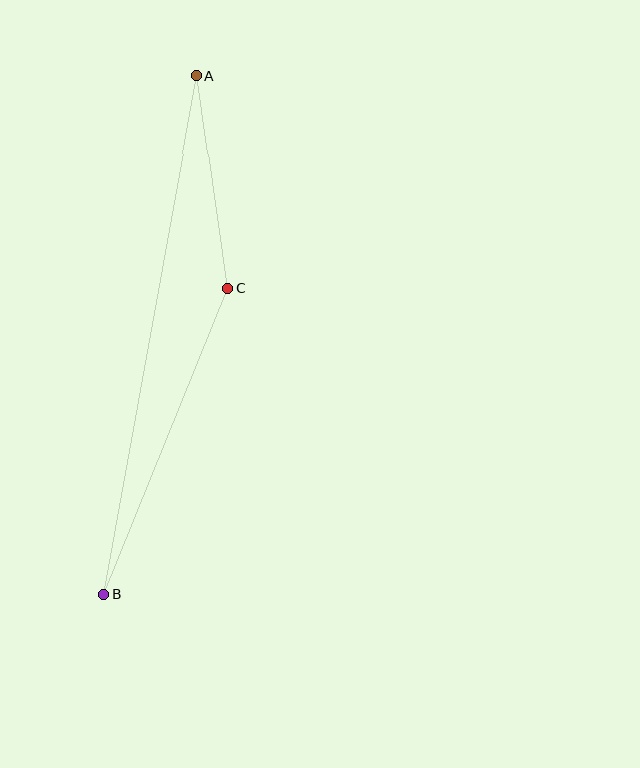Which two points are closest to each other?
Points A and C are closest to each other.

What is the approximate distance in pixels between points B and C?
The distance between B and C is approximately 330 pixels.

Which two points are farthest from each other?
Points A and B are farthest from each other.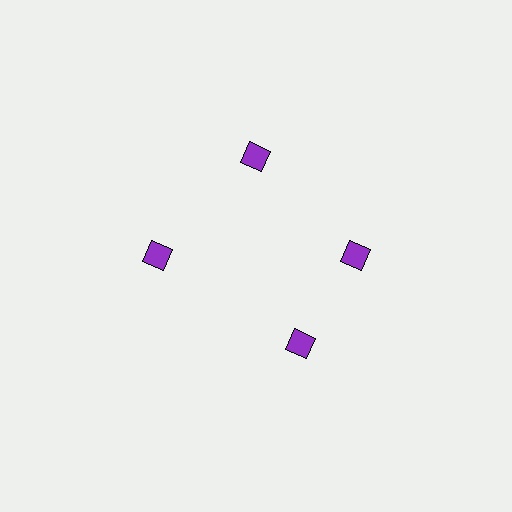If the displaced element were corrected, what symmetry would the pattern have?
It would have 4-fold rotational symmetry — the pattern would map onto itself every 90 degrees.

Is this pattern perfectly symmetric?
No. The 4 purple diamonds are arranged in a ring, but one element near the 6 o'clock position is rotated out of alignment along the ring, breaking the 4-fold rotational symmetry.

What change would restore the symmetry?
The symmetry would be restored by rotating it back into even spacing with its neighbors so that all 4 diamonds sit at equal angles and equal distance from the center.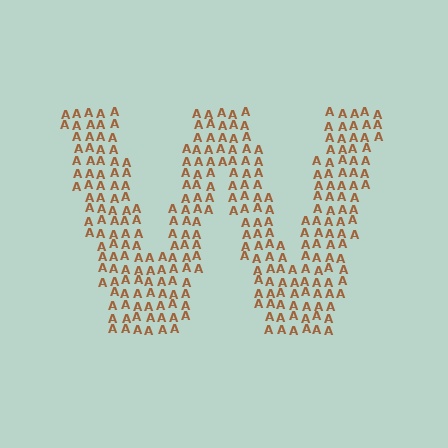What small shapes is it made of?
It is made of small letter A's.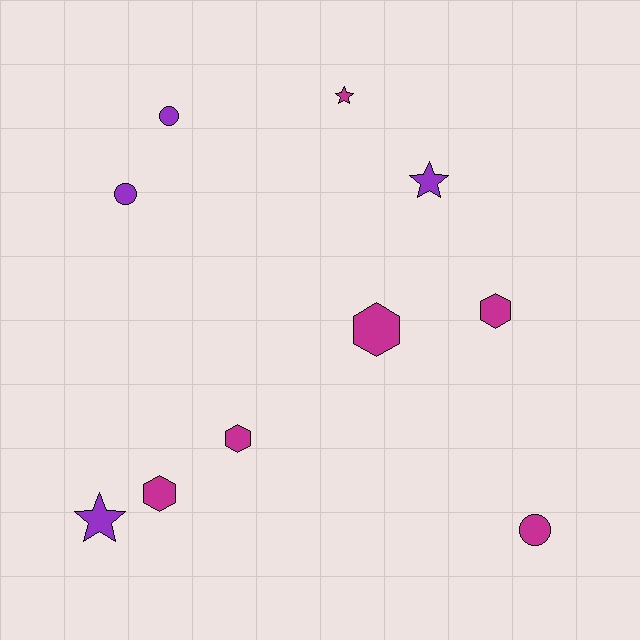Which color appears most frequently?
Magenta, with 6 objects.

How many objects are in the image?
There are 10 objects.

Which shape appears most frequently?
Hexagon, with 4 objects.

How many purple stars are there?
There are 2 purple stars.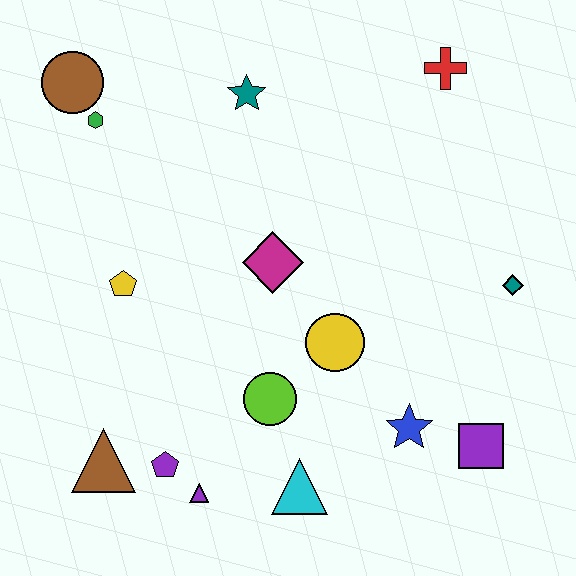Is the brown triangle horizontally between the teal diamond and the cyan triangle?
No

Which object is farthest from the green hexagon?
The purple square is farthest from the green hexagon.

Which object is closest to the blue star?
The purple square is closest to the blue star.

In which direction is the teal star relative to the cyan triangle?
The teal star is above the cyan triangle.